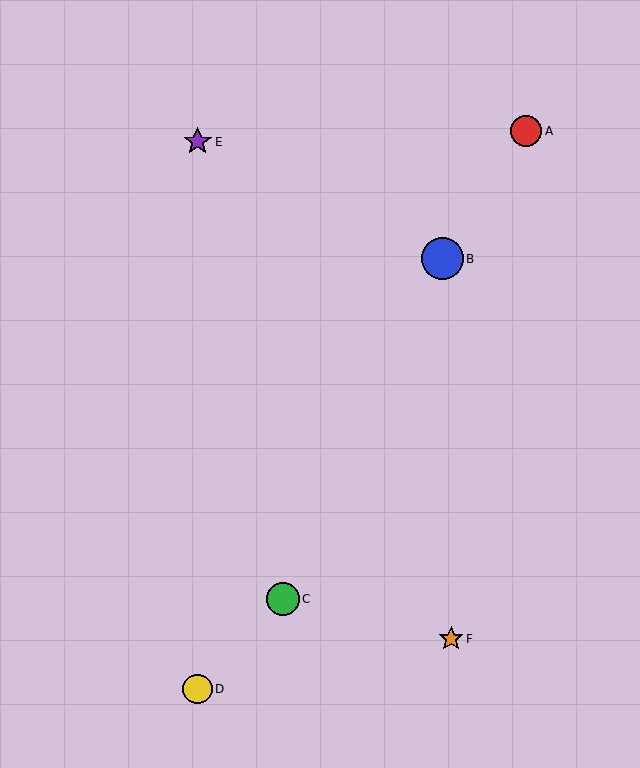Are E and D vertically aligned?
Yes, both are at x≈198.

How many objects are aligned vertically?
2 objects (D, E) are aligned vertically.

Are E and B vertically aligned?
No, E is at x≈198 and B is at x≈442.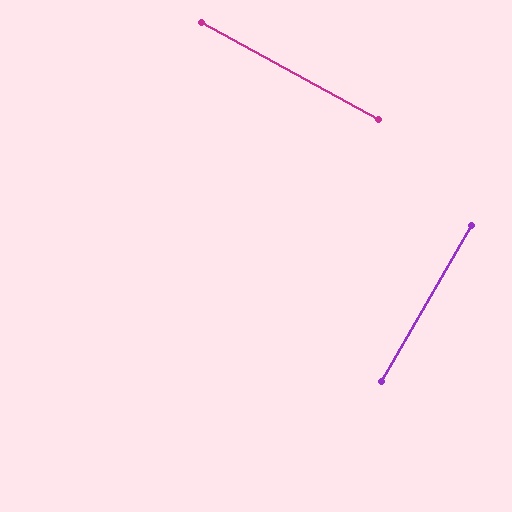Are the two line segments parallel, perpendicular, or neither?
Perpendicular — they meet at approximately 89°.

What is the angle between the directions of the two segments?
Approximately 89 degrees.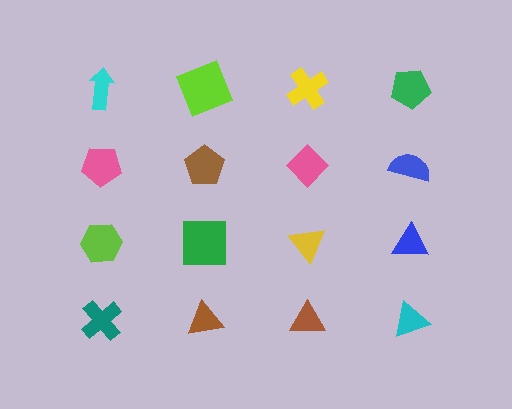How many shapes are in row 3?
4 shapes.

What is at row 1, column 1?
A cyan arrow.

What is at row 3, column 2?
A green square.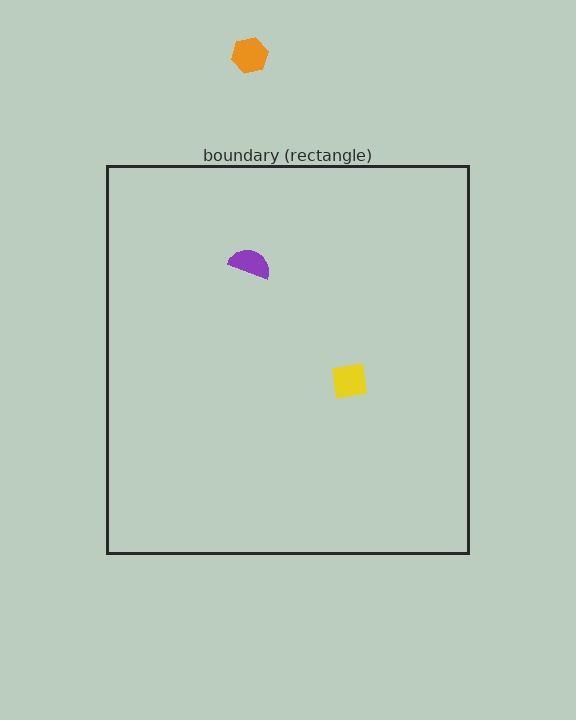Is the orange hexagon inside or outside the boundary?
Outside.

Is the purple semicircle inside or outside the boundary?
Inside.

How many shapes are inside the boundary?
2 inside, 1 outside.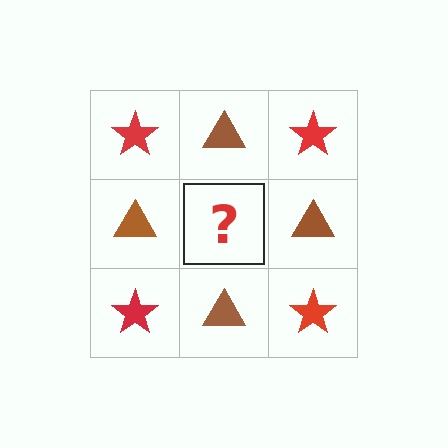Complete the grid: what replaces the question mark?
The question mark should be replaced with a red star.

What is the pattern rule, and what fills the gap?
The rule is that it alternates red star and brown triangle in a checkerboard pattern. The gap should be filled with a red star.